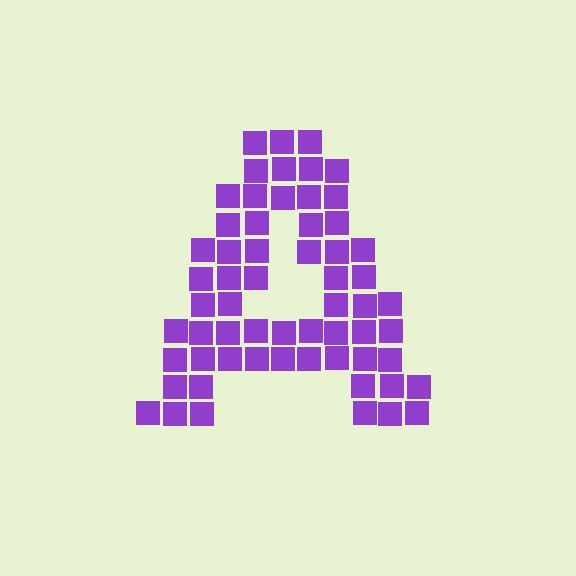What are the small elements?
The small elements are squares.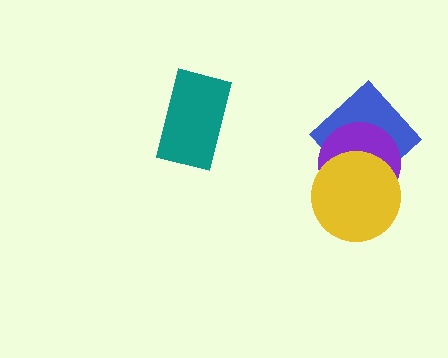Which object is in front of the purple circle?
The yellow circle is in front of the purple circle.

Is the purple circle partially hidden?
Yes, it is partially covered by another shape.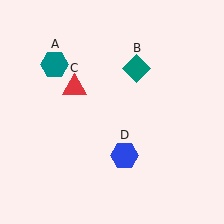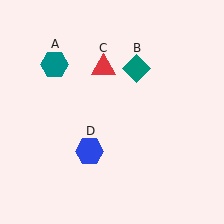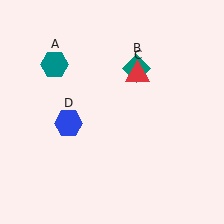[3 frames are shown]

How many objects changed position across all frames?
2 objects changed position: red triangle (object C), blue hexagon (object D).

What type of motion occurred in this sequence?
The red triangle (object C), blue hexagon (object D) rotated clockwise around the center of the scene.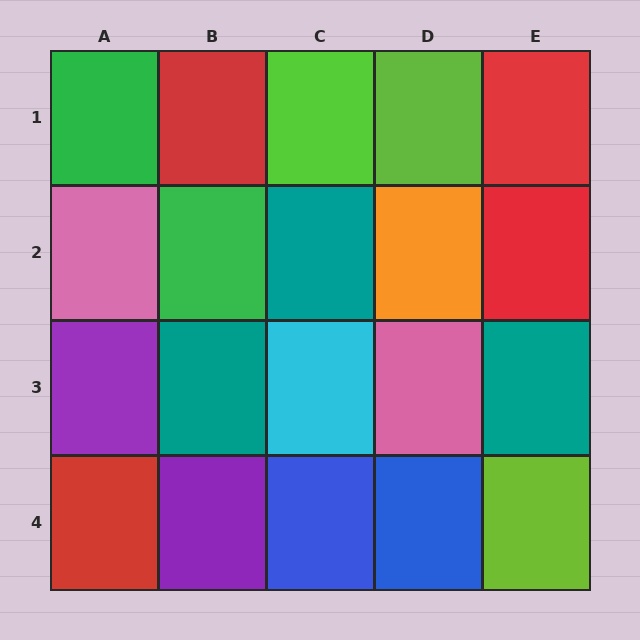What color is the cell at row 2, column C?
Teal.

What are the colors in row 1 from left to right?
Green, red, lime, lime, red.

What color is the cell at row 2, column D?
Orange.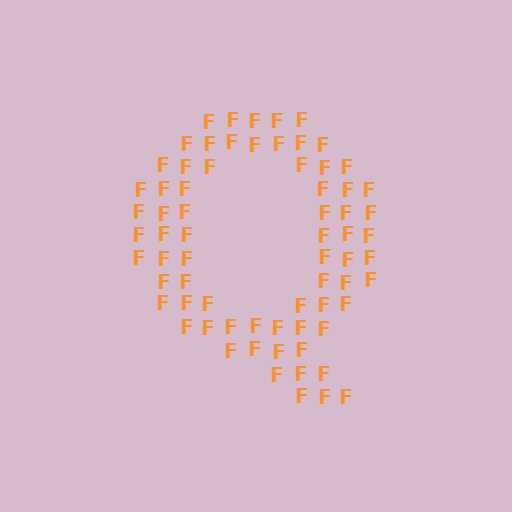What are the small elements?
The small elements are letter F's.